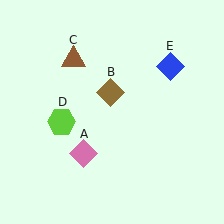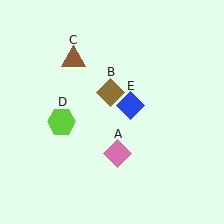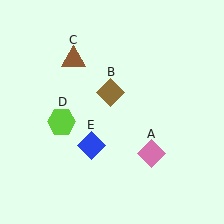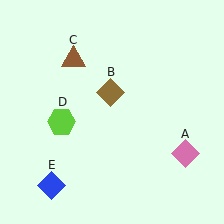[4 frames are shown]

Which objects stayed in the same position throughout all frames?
Brown diamond (object B) and brown triangle (object C) and lime hexagon (object D) remained stationary.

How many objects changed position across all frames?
2 objects changed position: pink diamond (object A), blue diamond (object E).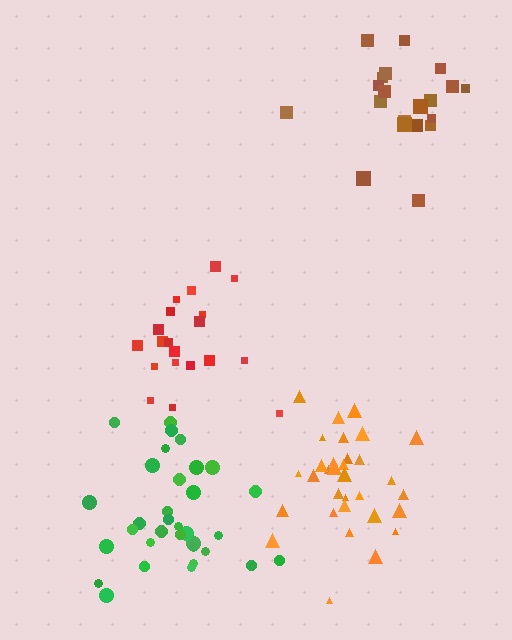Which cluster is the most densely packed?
Orange.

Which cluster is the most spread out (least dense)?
Green.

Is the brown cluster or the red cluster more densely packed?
Brown.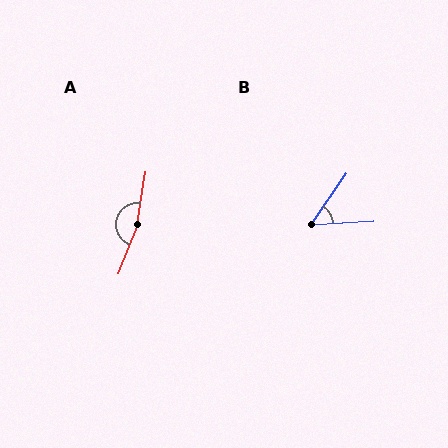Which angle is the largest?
A, at approximately 168 degrees.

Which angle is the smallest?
B, at approximately 52 degrees.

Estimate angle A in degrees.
Approximately 168 degrees.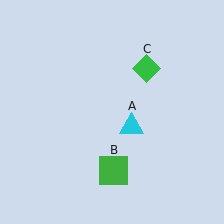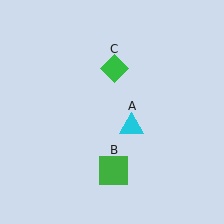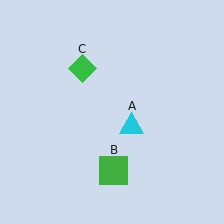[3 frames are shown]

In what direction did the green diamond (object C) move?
The green diamond (object C) moved left.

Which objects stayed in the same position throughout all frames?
Cyan triangle (object A) and green square (object B) remained stationary.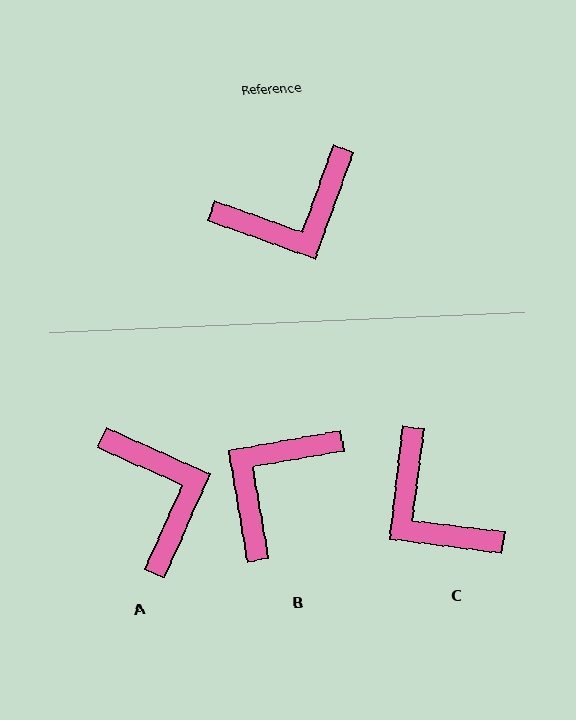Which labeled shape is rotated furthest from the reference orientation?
B, about 150 degrees away.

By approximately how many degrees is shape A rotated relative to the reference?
Approximately 86 degrees counter-clockwise.